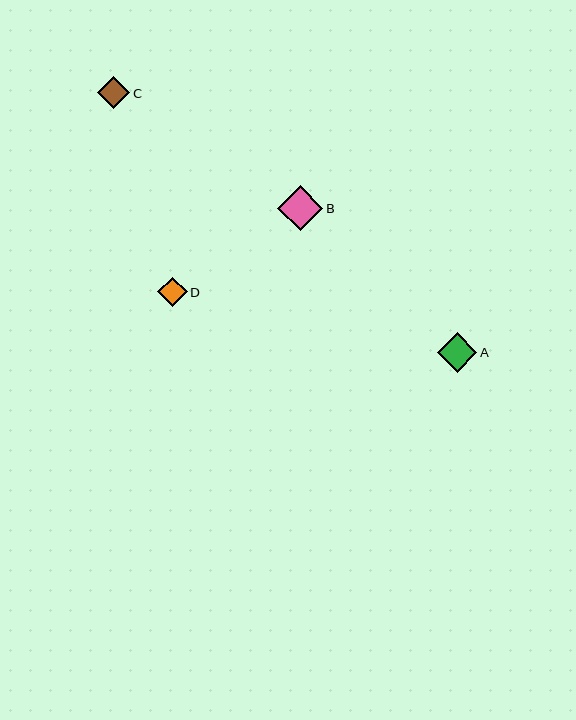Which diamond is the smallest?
Diamond D is the smallest with a size of approximately 30 pixels.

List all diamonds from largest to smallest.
From largest to smallest: B, A, C, D.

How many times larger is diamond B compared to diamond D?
Diamond B is approximately 1.5 times the size of diamond D.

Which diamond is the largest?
Diamond B is the largest with a size of approximately 45 pixels.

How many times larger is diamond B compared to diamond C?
Diamond B is approximately 1.4 times the size of diamond C.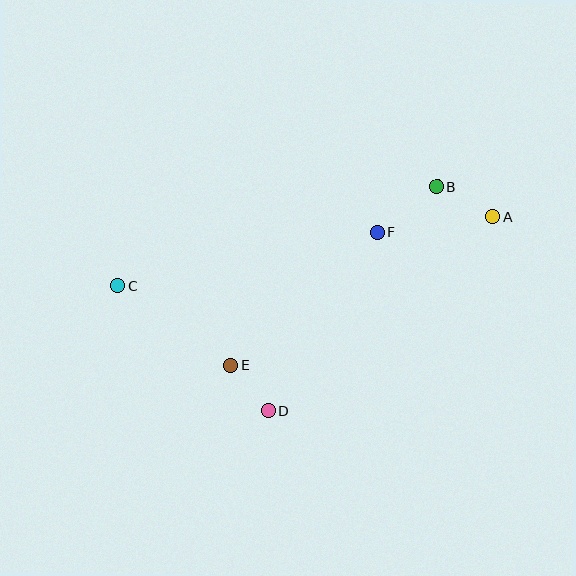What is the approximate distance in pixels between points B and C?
The distance between B and C is approximately 334 pixels.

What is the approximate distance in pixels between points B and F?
The distance between B and F is approximately 75 pixels.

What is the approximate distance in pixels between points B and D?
The distance between B and D is approximately 280 pixels.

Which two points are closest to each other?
Points D and E are closest to each other.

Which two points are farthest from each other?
Points A and C are farthest from each other.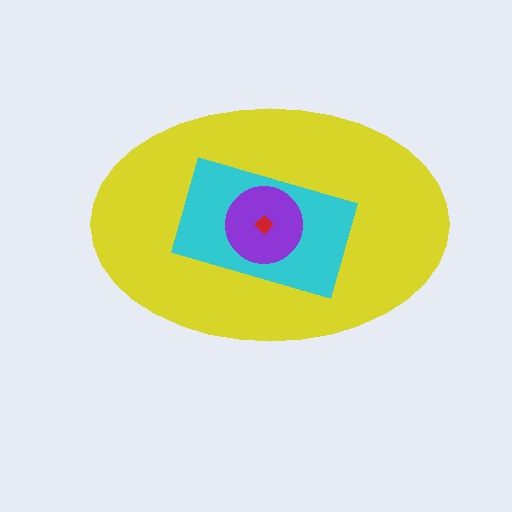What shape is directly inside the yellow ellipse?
The cyan rectangle.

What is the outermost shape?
The yellow ellipse.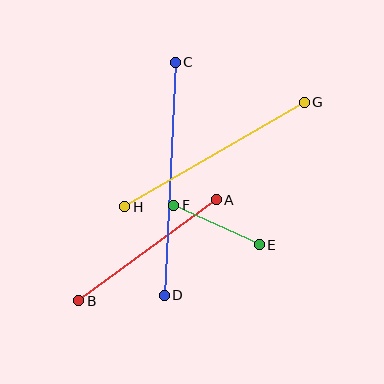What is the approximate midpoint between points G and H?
The midpoint is at approximately (214, 154) pixels.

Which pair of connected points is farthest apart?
Points C and D are farthest apart.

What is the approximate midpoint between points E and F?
The midpoint is at approximately (216, 225) pixels.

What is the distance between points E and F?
The distance is approximately 94 pixels.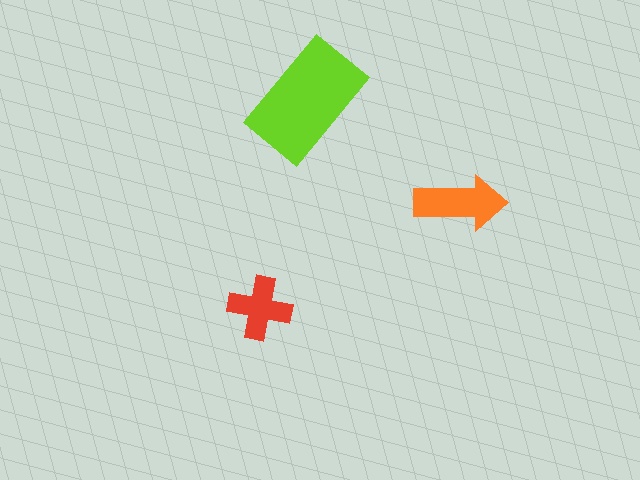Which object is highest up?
The lime rectangle is topmost.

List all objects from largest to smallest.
The lime rectangle, the orange arrow, the red cross.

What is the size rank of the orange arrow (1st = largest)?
2nd.